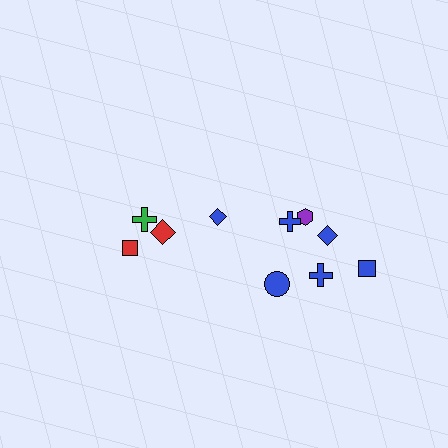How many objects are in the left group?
There are 3 objects.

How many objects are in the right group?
There are 7 objects.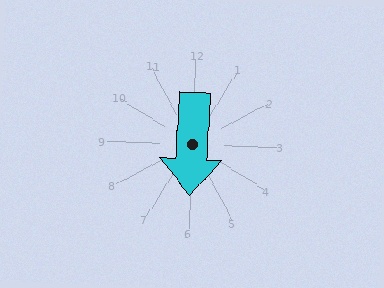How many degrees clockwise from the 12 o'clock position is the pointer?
Approximately 181 degrees.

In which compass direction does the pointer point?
South.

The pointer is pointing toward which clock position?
Roughly 6 o'clock.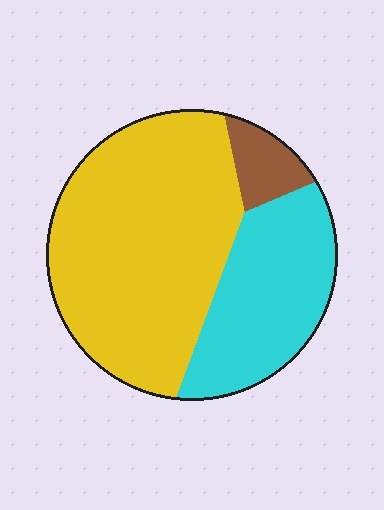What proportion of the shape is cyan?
Cyan covers around 30% of the shape.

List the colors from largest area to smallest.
From largest to smallest: yellow, cyan, brown.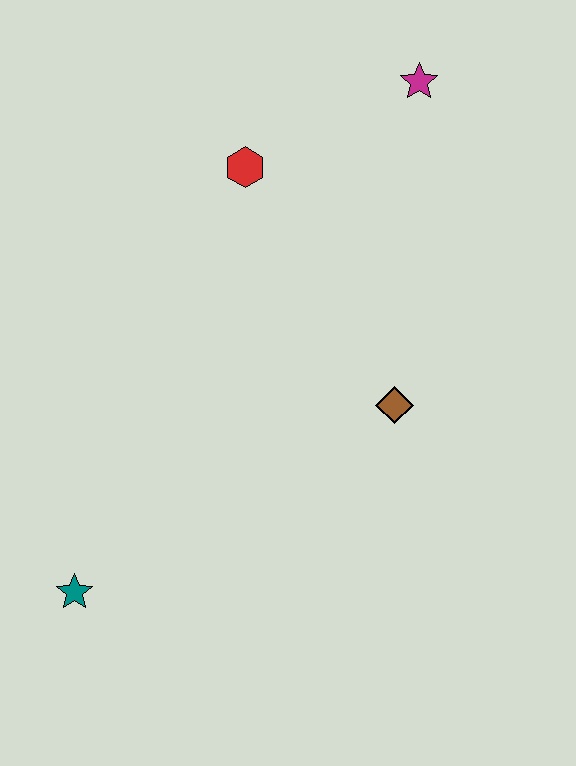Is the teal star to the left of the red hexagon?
Yes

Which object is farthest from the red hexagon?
The teal star is farthest from the red hexagon.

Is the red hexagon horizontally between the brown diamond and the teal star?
Yes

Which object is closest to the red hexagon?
The magenta star is closest to the red hexagon.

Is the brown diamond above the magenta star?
No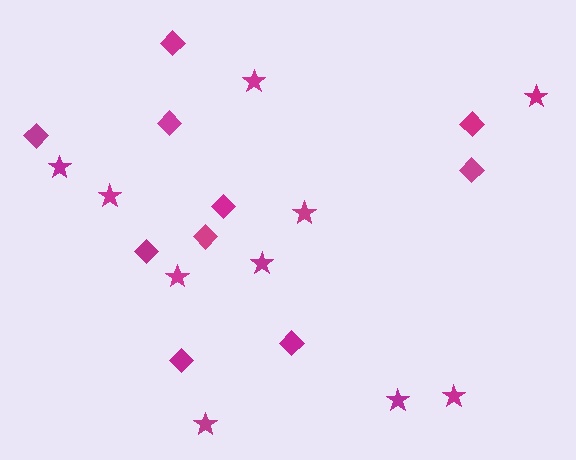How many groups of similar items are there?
There are 2 groups: one group of diamonds (10) and one group of stars (10).